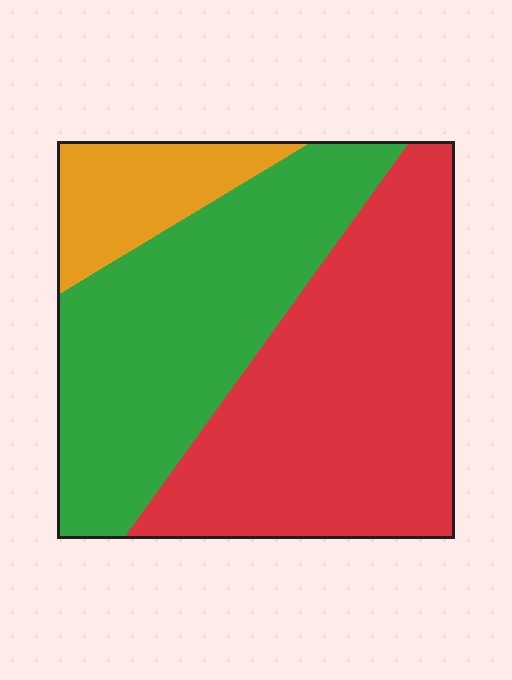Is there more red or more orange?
Red.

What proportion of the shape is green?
Green takes up about two fifths (2/5) of the shape.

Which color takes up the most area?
Red, at roughly 45%.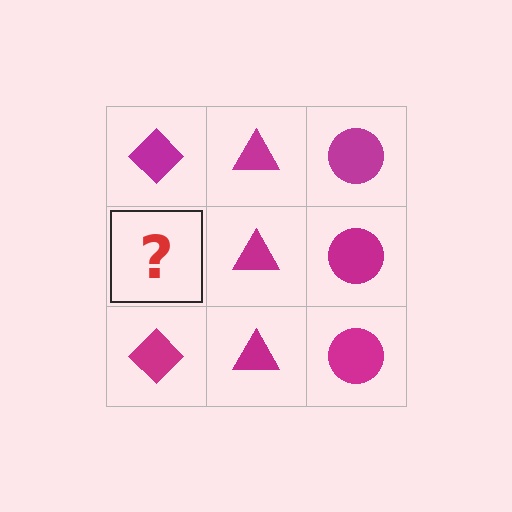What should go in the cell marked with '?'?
The missing cell should contain a magenta diamond.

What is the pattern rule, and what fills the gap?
The rule is that each column has a consistent shape. The gap should be filled with a magenta diamond.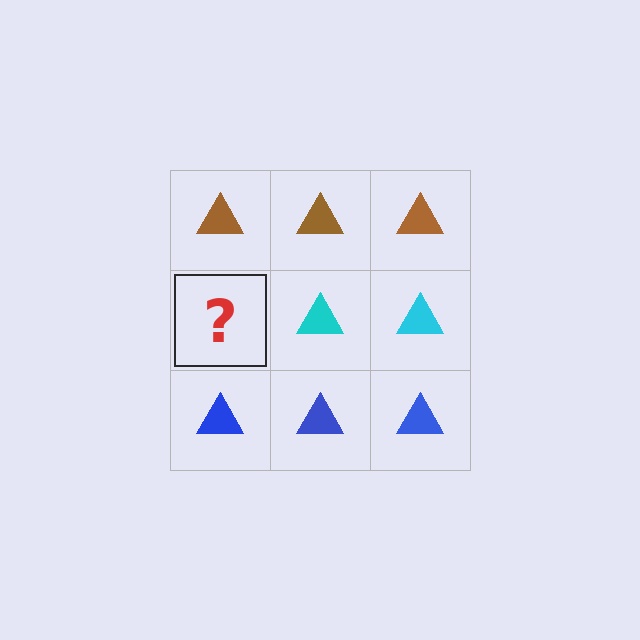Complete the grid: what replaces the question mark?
The question mark should be replaced with a cyan triangle.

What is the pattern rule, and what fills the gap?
The rule is that each row has a consistent color. The gap should be filled with a cyan triangle.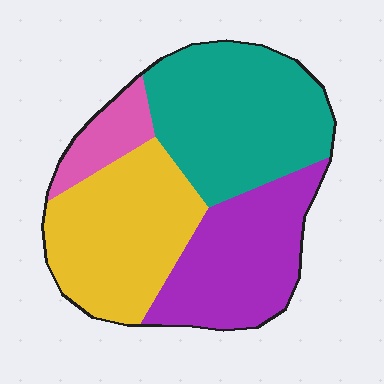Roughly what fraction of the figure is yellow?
Yellow takes up between a quarter and a half of the figure.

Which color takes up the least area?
Pink, at roughly 10%.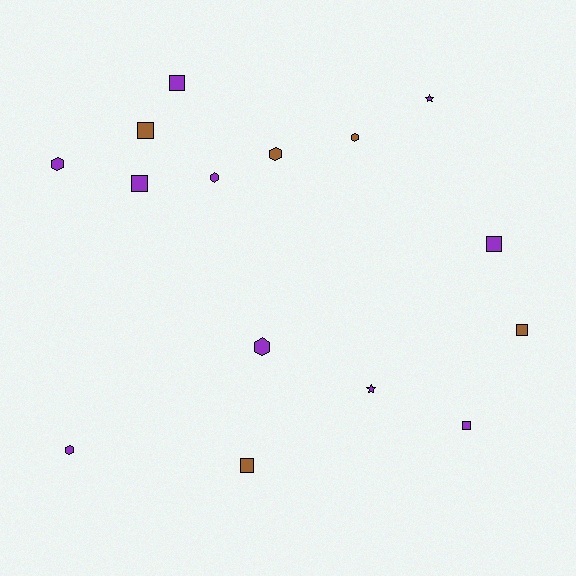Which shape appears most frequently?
Square, with 7 objects.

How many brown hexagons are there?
There are 2 brown hexagons.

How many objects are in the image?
There are 15 objects.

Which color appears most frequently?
Purple, with 10 objects.